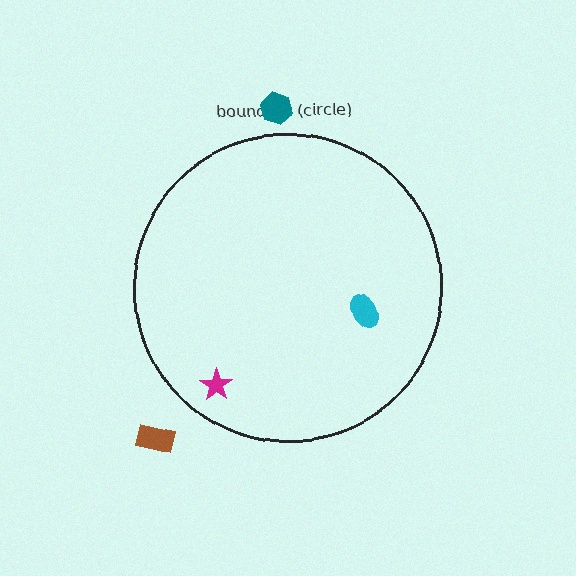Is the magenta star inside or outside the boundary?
Inside.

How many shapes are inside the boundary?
2 inside, 2 outside.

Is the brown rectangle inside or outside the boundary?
Outside.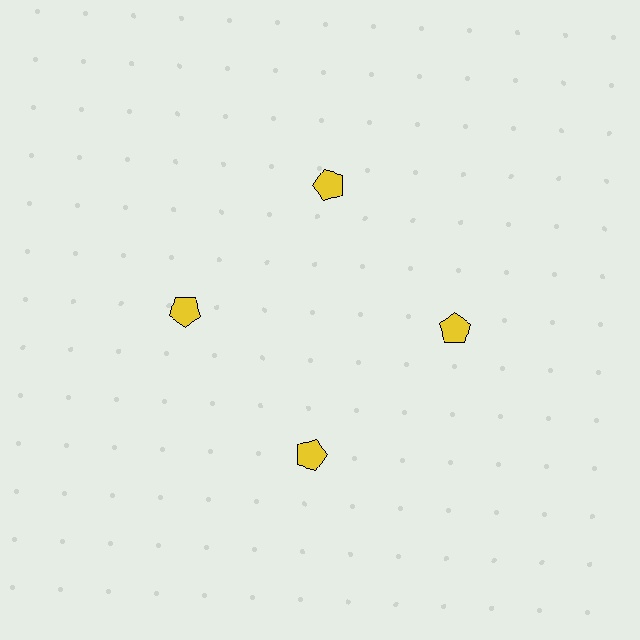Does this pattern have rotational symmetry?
Yes, this pattern has 4-fold rotational symmetry. It looks the same after rotating 90 degrees around the center.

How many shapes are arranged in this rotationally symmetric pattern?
There are 4 shapes, arranged in 4 groups of 1.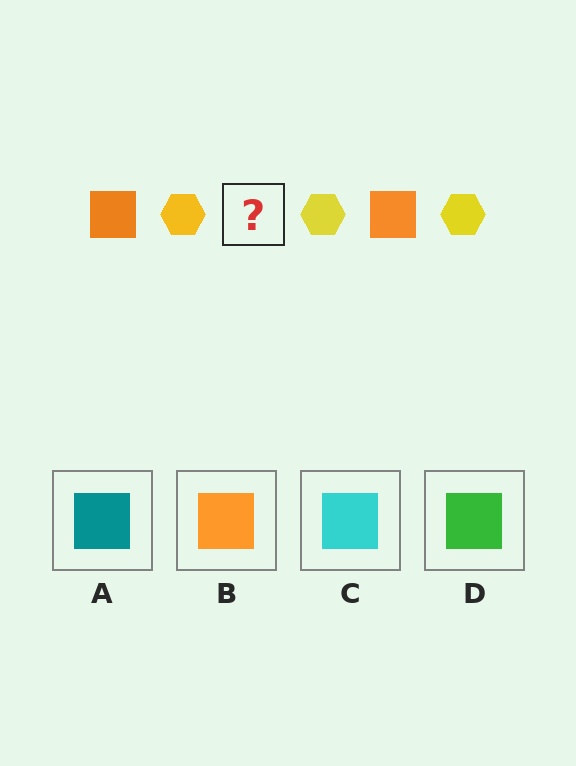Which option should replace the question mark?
Option B.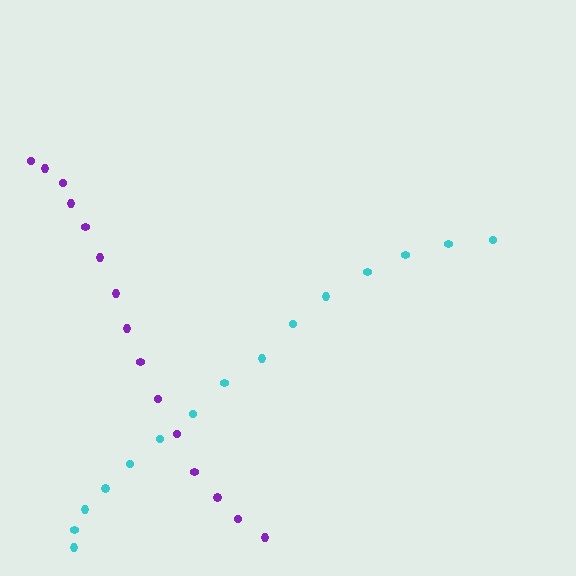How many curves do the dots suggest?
There are 2 distinct paths.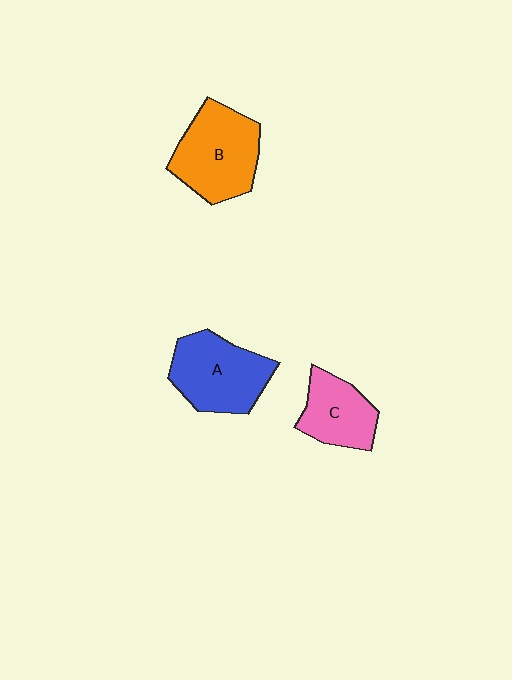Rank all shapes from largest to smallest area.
From largest to smallest: B (orange), A (blue), C (pink).